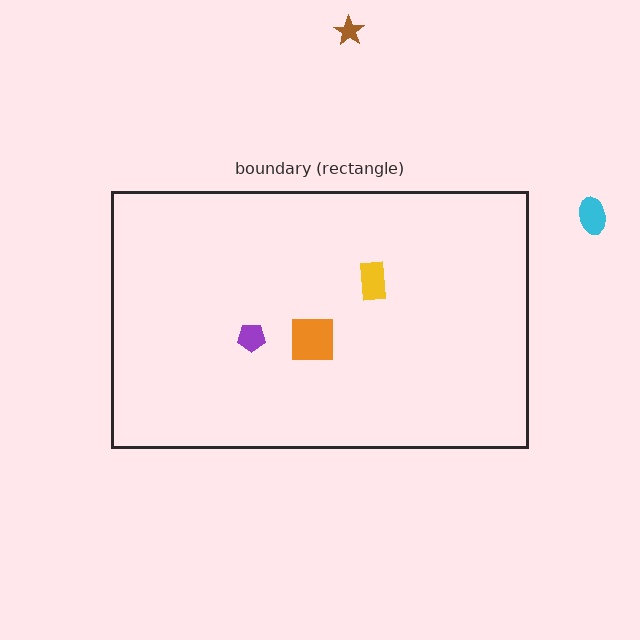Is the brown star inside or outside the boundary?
Outside.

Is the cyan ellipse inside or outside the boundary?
Outside.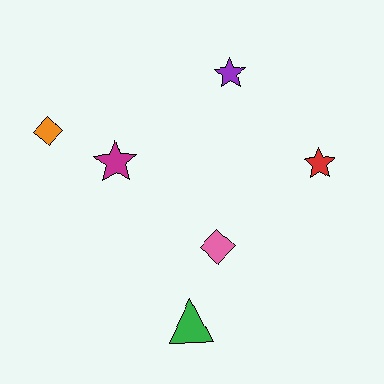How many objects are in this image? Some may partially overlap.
There are 6 objects.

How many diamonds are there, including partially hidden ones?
There are 2 diamonds.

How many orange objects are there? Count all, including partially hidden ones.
There is 1 orange object.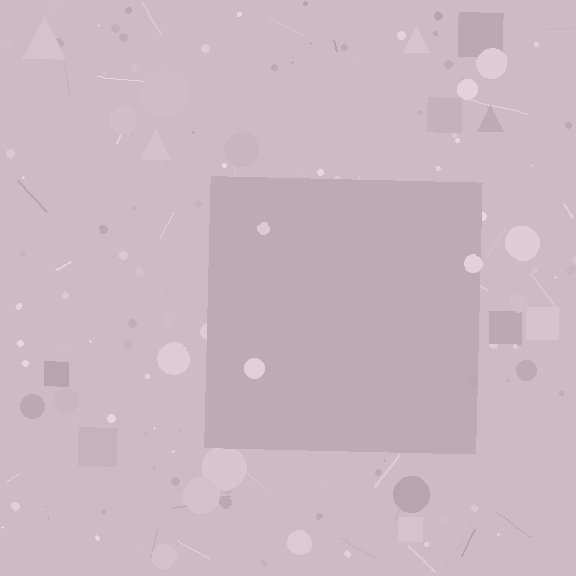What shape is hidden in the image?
A square is hidden in the image.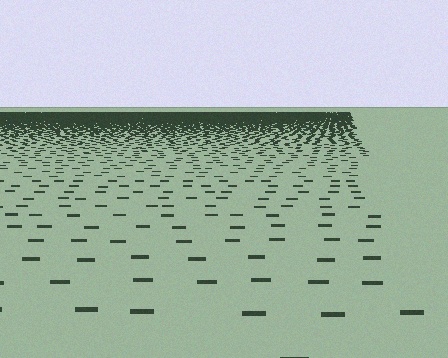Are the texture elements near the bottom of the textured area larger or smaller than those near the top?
Larger. Near the bottom, elements are closer to the viewer and appear at a bigger on-screen size.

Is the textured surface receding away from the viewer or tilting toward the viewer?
The surface is receding away from the viewer. Texture elements get smaller and denser toward the top.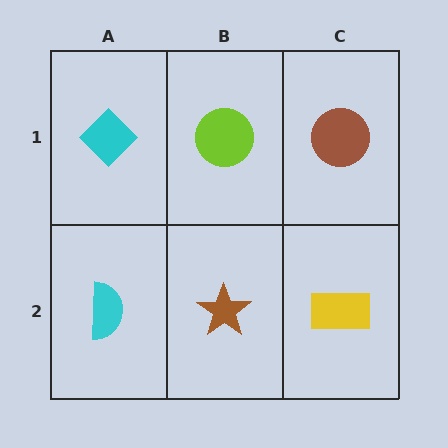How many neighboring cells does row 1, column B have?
3.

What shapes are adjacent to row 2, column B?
A lime circle (row 1, column B), a cyan semicircle (row 2, column A), a yellow rectangle (row 2, column C).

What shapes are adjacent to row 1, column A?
A cyan semicircle (row 2, column A), a lime circle (row 1, column B).